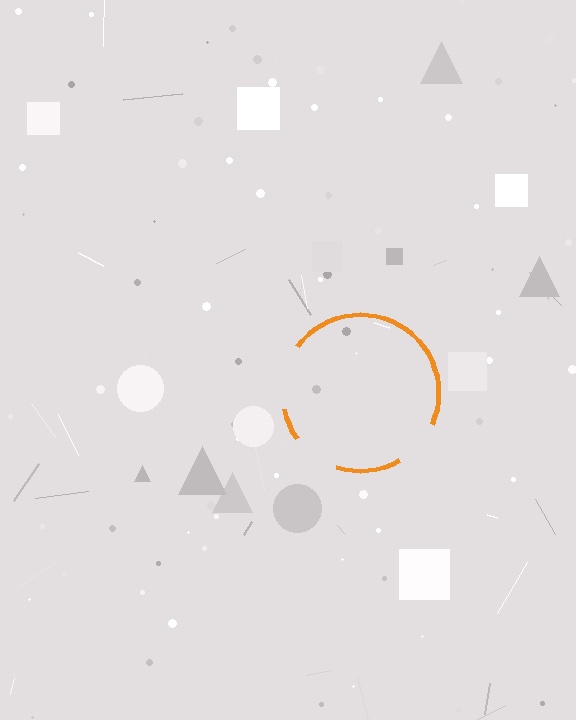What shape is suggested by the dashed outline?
The dashed outline suggests a circle.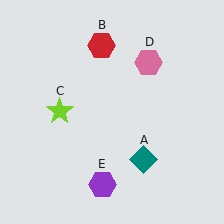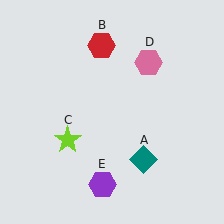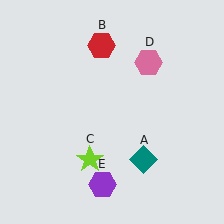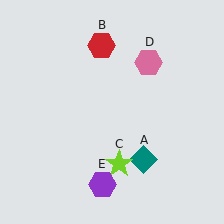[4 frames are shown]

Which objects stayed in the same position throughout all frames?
Teal diamond (object A) and red hexagon (object B) and pink hexagon (object D) and purple hexagon (object E) remained stationary.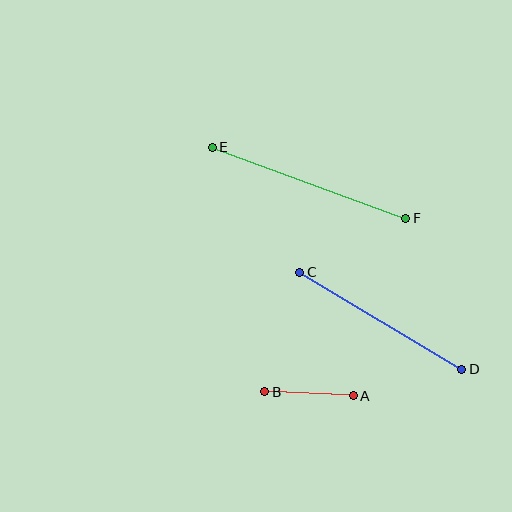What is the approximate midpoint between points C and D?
The midpoint is at approximately (381, 321) pixels.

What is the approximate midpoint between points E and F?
The midpoint is at approximately (309, 183) pixels.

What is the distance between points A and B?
The distance is approximately 89 pixels.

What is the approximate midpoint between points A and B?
The midpoint is at approximately (309, 394) pixels.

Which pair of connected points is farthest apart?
Points E and F are farthest apart.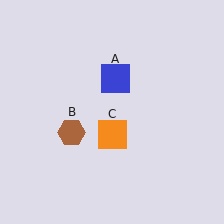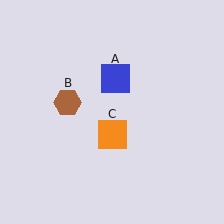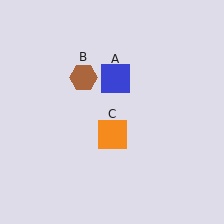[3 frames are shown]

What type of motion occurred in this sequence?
The brown hexagon (object B) rotated clockwise around the center of the scene.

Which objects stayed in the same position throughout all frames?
Blue square (object A) and orange square (object C) remained stationary.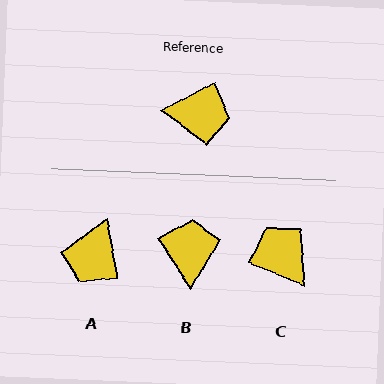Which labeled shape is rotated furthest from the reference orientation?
C, about 130 degrees away.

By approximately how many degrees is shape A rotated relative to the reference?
Approximately 107 degrees clockwise.